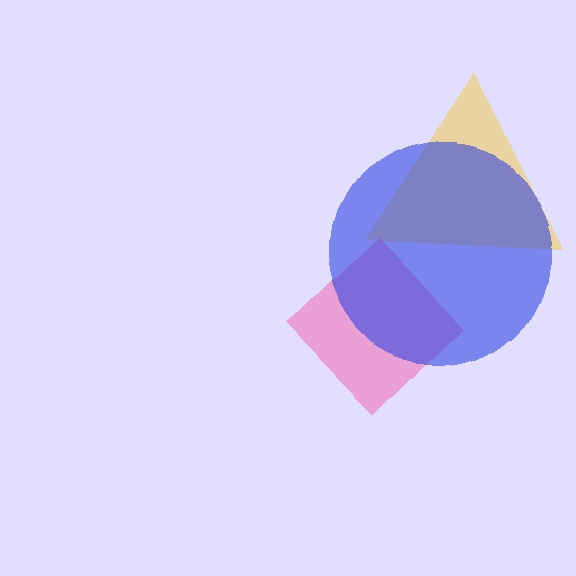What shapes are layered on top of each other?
The layered shapes are: a yellow triangle, a pink diamond, a blue circle.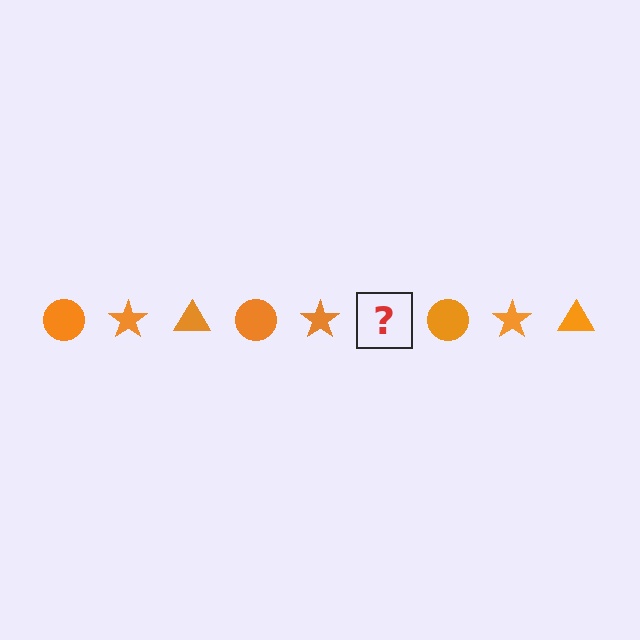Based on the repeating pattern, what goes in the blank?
The blank should be an orange triangle.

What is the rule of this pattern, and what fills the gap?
The rule is that the pattern cycles through circle, star, triangle shapes in orange. The gap should be filled with an orange triangle.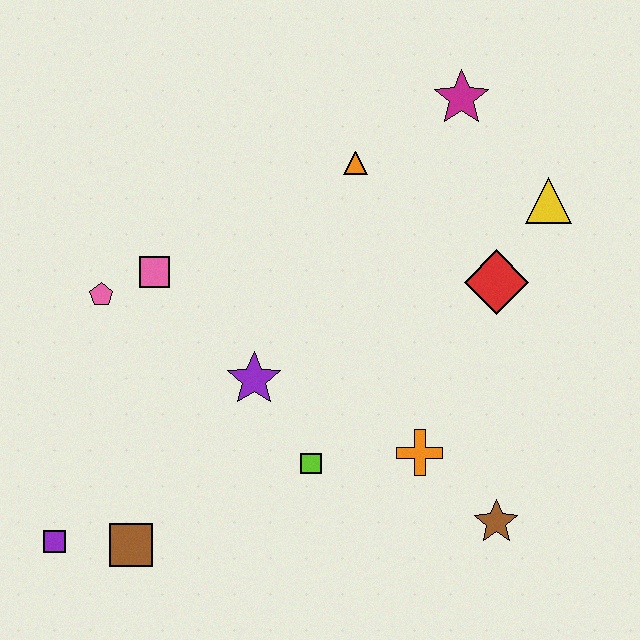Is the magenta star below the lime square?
No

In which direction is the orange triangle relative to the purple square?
The orange triangle is above the purple square.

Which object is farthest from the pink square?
The brown star is farthest from the pink square.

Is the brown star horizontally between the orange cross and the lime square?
No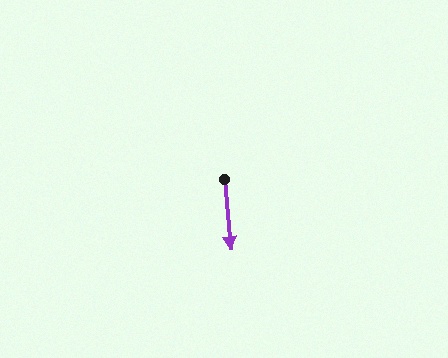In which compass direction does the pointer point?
South.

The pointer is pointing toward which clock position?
Roughly 6 o'clock.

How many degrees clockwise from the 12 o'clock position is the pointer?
Approximately 175 degrees.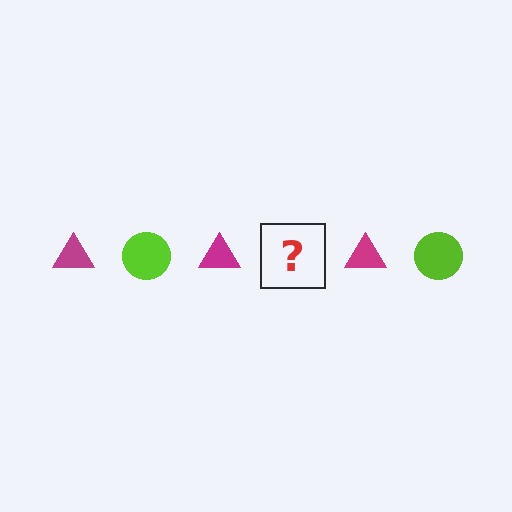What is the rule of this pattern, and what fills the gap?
The rule is that the pattern alternates between magenta triangle and lime circle. The gap should be filled with a lime circle.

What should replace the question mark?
The question mark should be replaced with a lime circle.